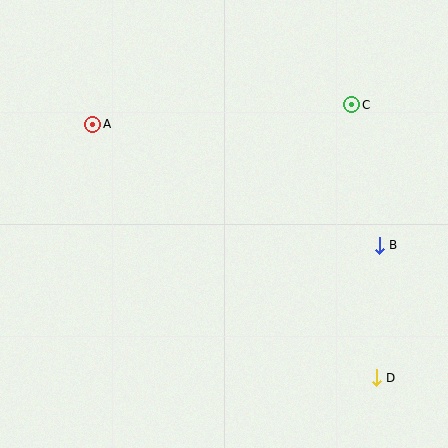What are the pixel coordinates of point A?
Point A is at (93, 124).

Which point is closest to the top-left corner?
Point A is closest to the top-left corner.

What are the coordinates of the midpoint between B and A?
The midpoint between B and A is at (236, 185).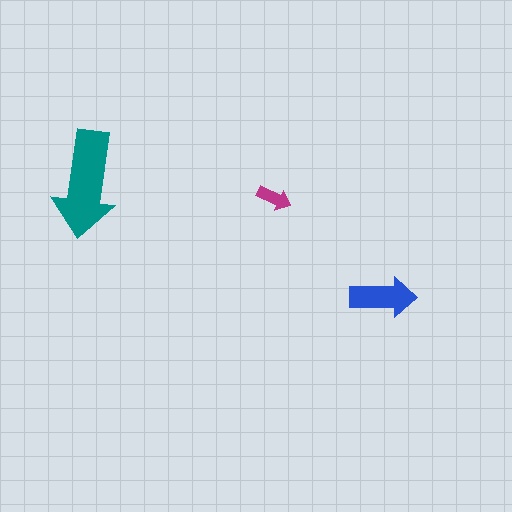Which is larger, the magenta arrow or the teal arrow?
The teal one.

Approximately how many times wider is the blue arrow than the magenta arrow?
About 2 times wider.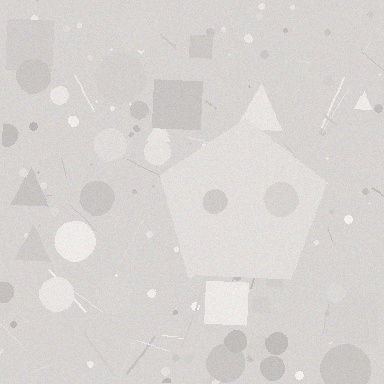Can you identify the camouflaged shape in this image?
The camouflaged shape is a pentagon.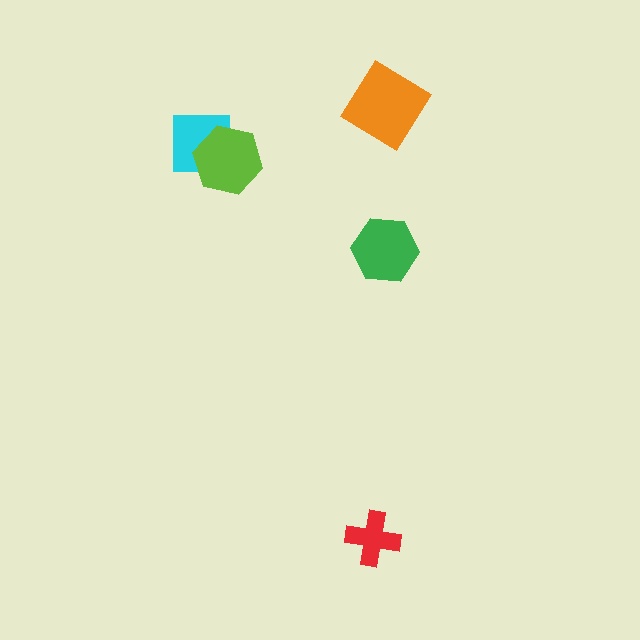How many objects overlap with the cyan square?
1 object overlaps with the cyan square.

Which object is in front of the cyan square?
The lime hexagon is in front of the cyan square.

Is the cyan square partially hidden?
Yes, it is partially covered by another shape.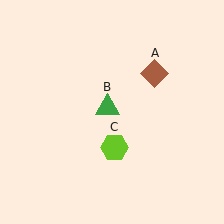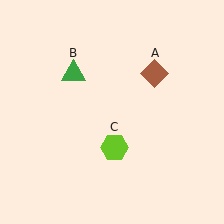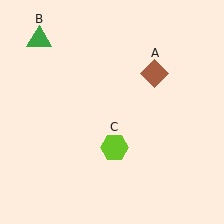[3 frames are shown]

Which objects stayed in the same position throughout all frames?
Brown diamond (object A) and lime hexagon (object C) remained stationary.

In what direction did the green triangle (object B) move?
The green triangle (object B) moved up and to the left.